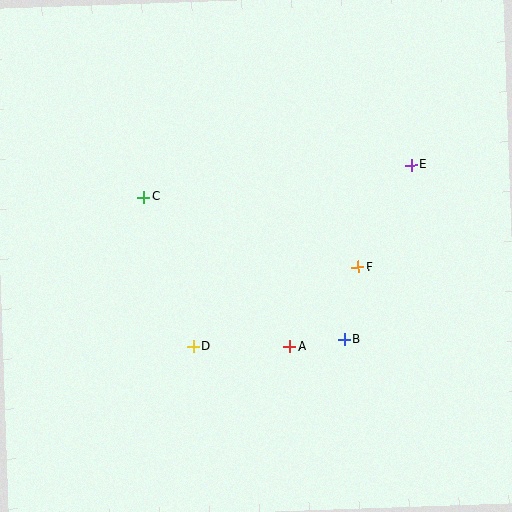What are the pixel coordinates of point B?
Point B is at (344, 339).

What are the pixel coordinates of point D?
Point D is at (193, 347).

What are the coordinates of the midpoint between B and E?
The midpoint between B and E is at (378, 252).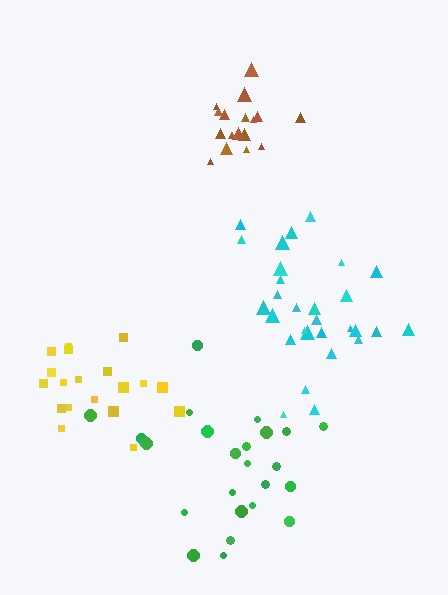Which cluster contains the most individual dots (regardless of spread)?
Cyan (29).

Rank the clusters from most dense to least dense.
brown, yellow, cyan, green.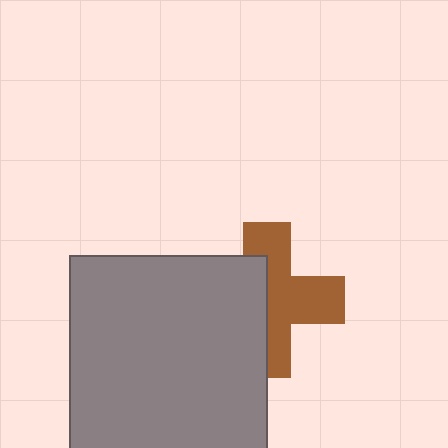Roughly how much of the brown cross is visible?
About half of it is visible (roughly 56%).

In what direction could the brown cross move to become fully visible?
The brown cross could move right. That would shift it out from behind the gray square entirely.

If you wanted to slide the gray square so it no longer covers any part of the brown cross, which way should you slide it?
Slide it left — that is the most direct way to separate the two shapes.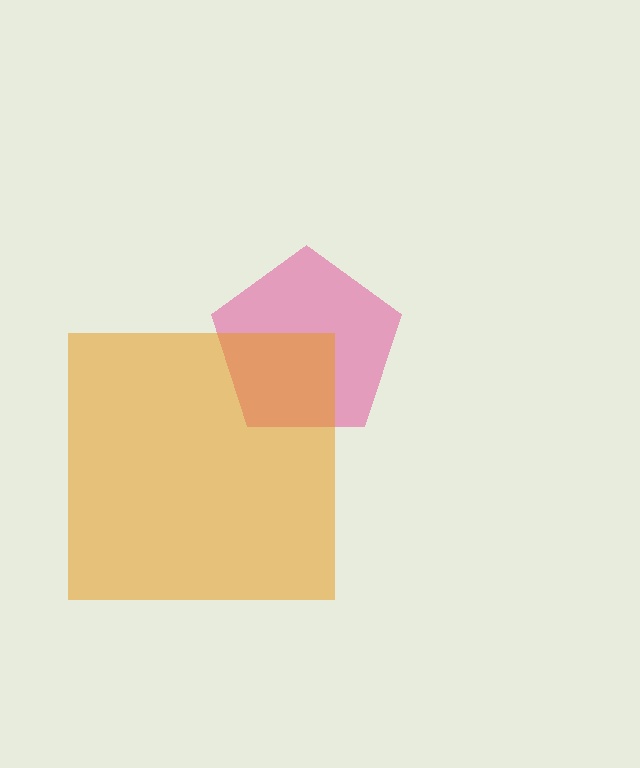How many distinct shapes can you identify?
There are 2 distinct shapes: a pink pentagon, an orange square.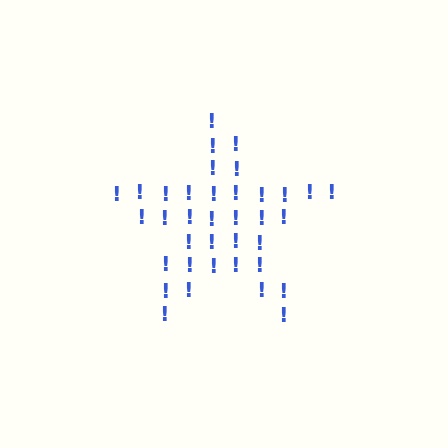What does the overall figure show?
The overall figure shows a star.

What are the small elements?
The small elements are exclamation marks.